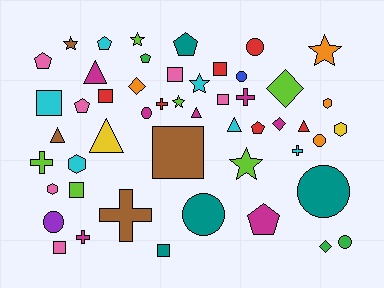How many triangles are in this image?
There are 6 triangles.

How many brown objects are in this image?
There are 4 brown objects.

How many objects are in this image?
There are 50 objects.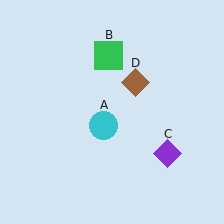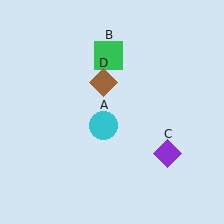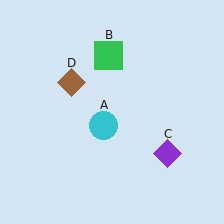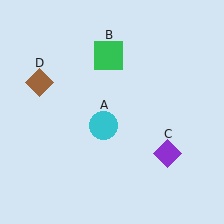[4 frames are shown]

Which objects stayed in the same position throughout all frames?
Cyan circle (object A) and green square (object B) and purple diamond (object C) remained stationary.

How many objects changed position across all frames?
1 object changed position: brown diamond (object D).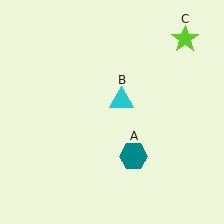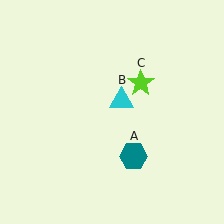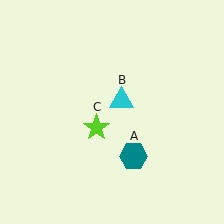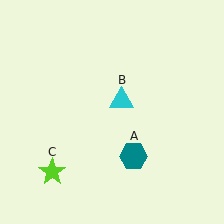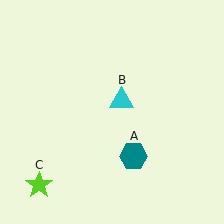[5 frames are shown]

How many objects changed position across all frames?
1 object changed position: lime star (object C).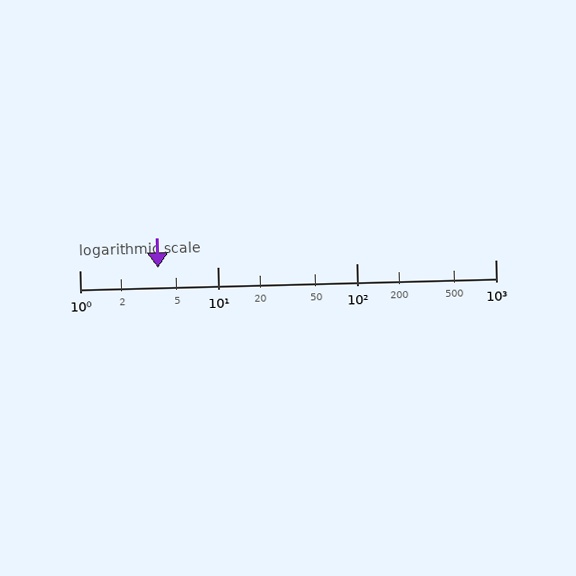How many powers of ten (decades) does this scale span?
The scale spans 3 decades, from 1 to 1000.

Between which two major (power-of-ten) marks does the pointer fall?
The pointer is between 1 and 10.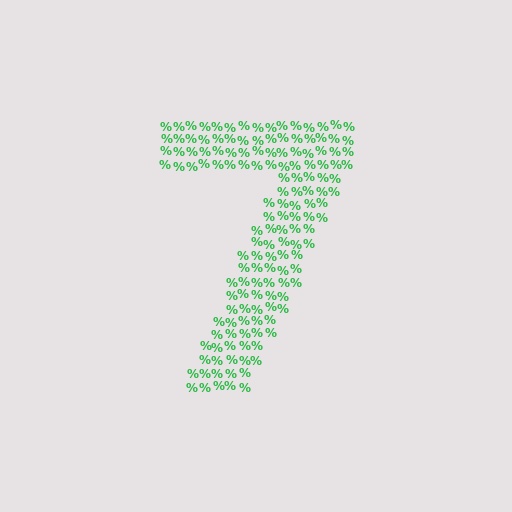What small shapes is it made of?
It is made of small percent signs.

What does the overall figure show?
The overall figure shows the digit 7.